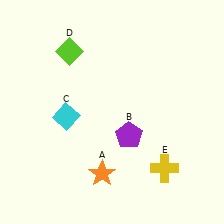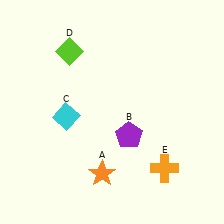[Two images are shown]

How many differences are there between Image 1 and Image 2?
There is 1 difference between the two images.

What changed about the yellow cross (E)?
In Image 1, E is yellow. In Image 2, it changed to orange.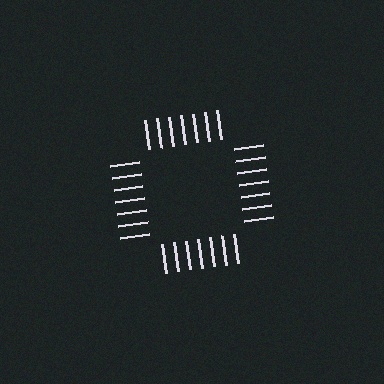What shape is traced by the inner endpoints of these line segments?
An illusory square — the line segments terminate on its edges but no continuous stroke is drawn.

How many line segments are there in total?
28 — 7 along each of the 4 edges.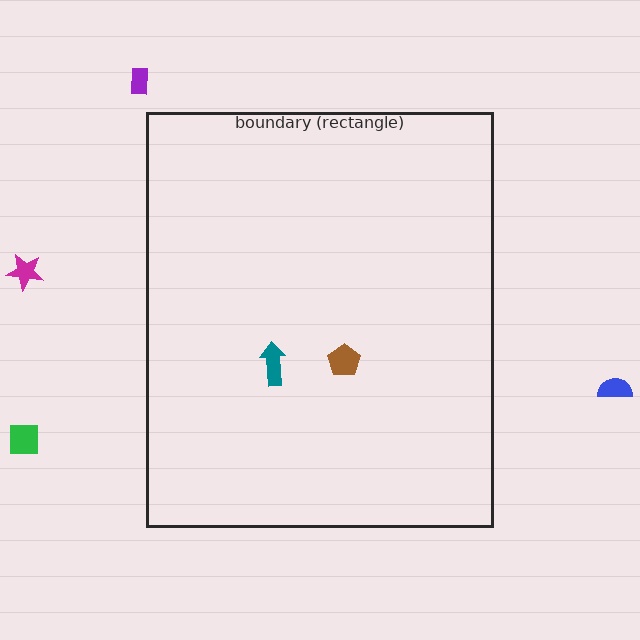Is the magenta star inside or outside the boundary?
Outside.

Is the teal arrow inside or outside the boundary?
Inside.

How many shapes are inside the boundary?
2 inside, 4 outside.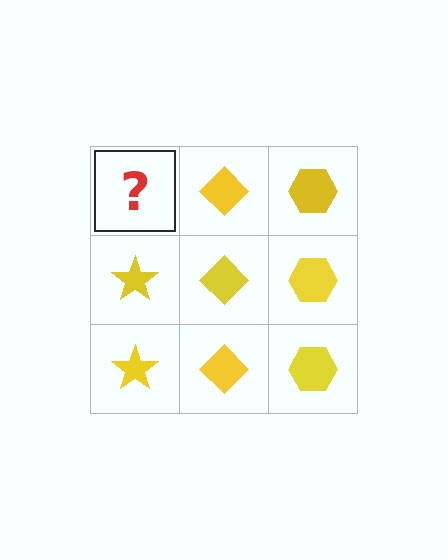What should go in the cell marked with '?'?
The missing cell should contain a yellow star.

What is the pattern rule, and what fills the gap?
The rule is that each column has a consistent shape. The gap should be filled with a yellow star.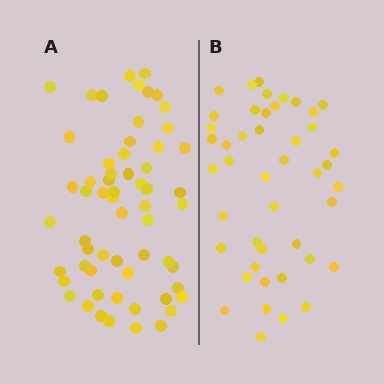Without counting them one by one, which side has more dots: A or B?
Region A (the left region) has more dots.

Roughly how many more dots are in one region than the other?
Region A has approximately 15 more dots than region B.